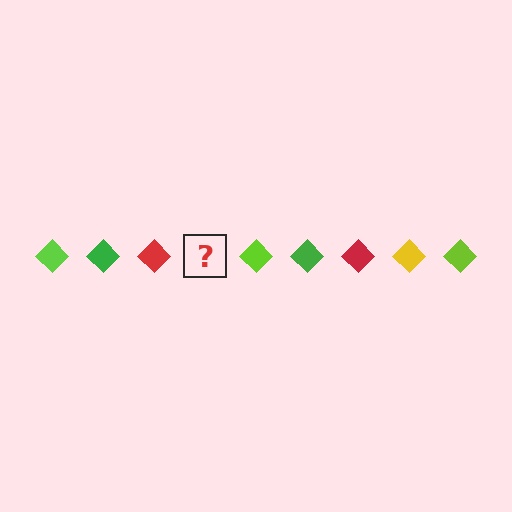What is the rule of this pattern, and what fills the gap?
The rule is that the pattern cycles through lime, green, red, yellow diamonds. The gap should be filled with a yellow diamond.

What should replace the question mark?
The question mark should be replaced with a yellow diamond.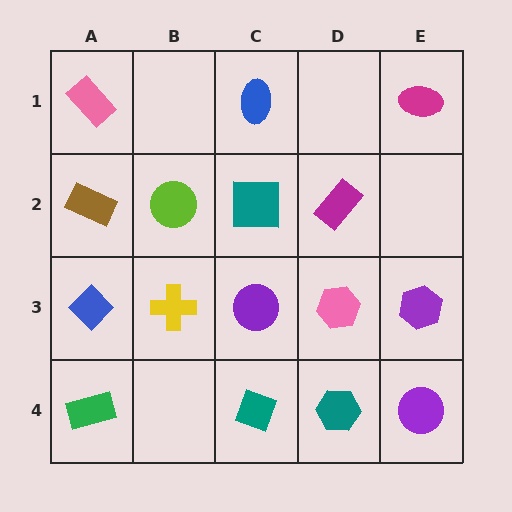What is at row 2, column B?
A lime circle.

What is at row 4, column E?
A purple circle.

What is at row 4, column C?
A teal diamond.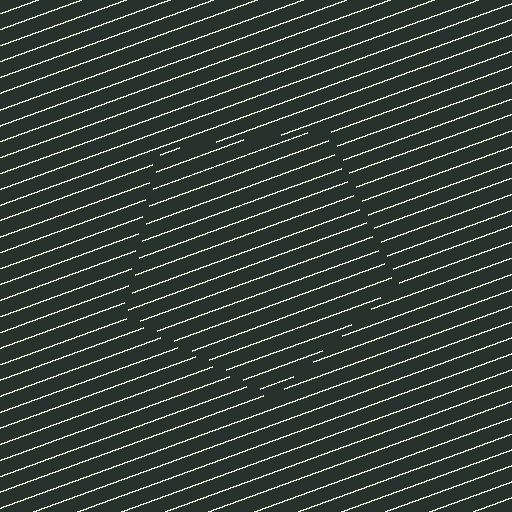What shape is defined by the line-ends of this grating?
An illusory pentagon. The interior of the shape contains the same grating, shifted by half a period — the contour is defined by the phase discontinuity where line-ends from the inner and outer gratings abut.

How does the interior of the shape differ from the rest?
The interior of the shape contains the same grating, shifted by half a period — the contour is defined by the phase discontinuity where line-ends from the inner and outer gratings abut.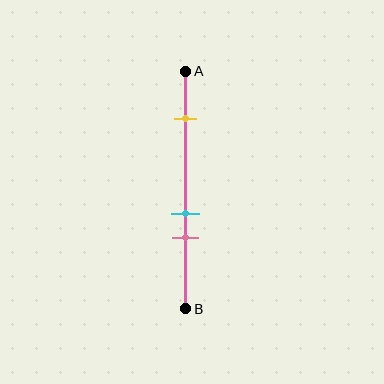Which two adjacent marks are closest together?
The cyan and pink marks are the closest adjacent pair.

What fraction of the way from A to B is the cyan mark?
The cyan mark is approximately 60% (0.6) of the way from A to B.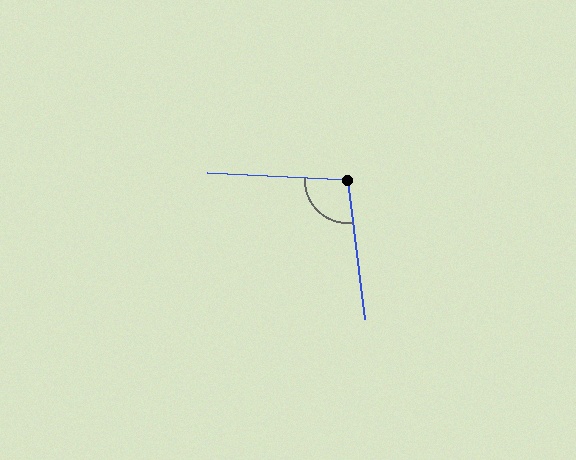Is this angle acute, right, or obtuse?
It is obtuse.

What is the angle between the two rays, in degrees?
Approximately 100 degrees.